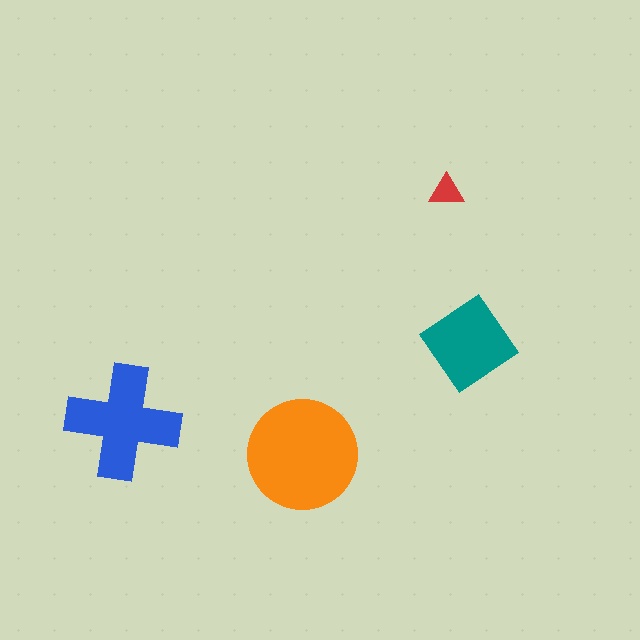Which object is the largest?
The orange circle.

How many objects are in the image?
There are 4 objects in the image.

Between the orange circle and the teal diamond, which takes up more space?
The orange circle.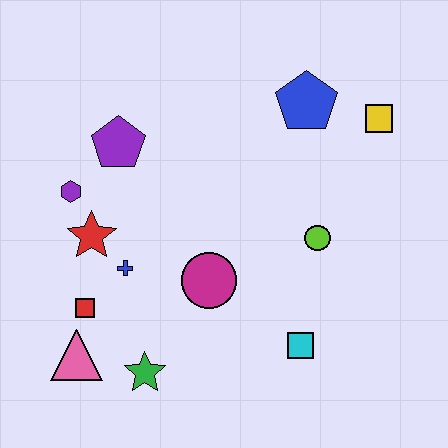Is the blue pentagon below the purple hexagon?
No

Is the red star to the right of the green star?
No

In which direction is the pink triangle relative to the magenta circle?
The pink triangle is to the left of the magenta circle.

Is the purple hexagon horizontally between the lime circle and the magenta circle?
No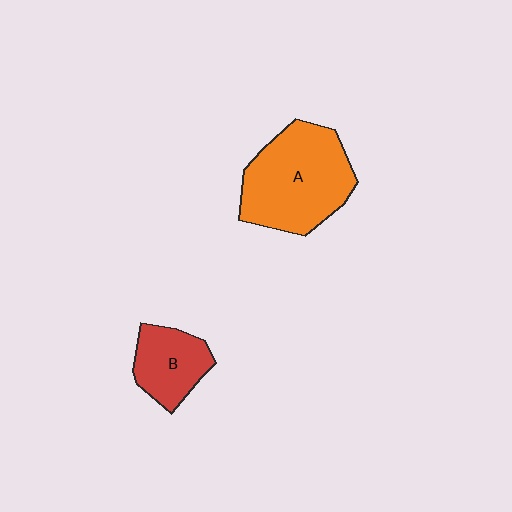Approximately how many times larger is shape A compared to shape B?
Approximately 2.0 times.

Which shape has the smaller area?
Shape B (red).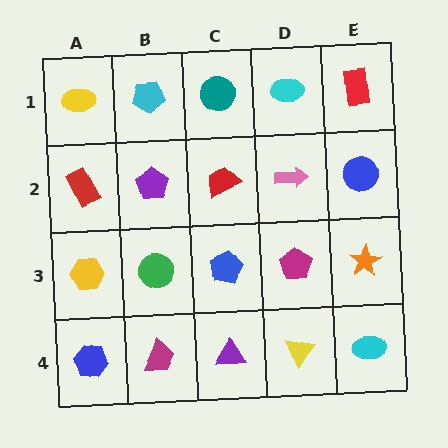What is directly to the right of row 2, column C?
A pink arrow.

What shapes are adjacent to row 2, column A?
A yellow ellipse (row 1, column A), a yellow hexagon (row 3, column A), a purple pentagon (row 2, column B).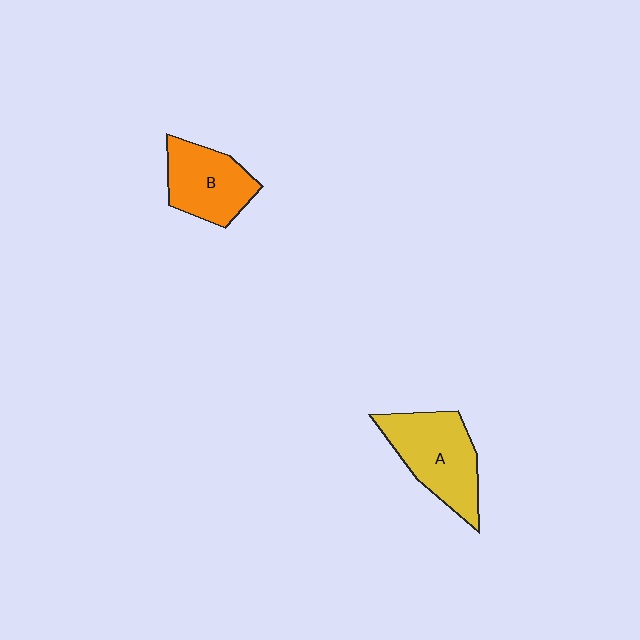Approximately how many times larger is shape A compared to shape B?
Approximately 1.2 times.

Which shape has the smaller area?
Shape B (orange).